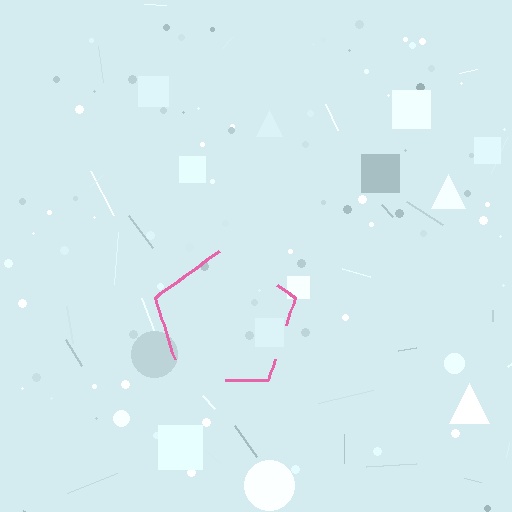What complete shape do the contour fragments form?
The contour fragments form a pentagon.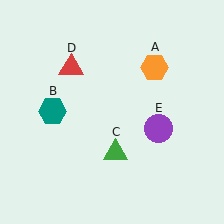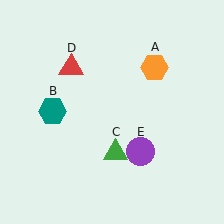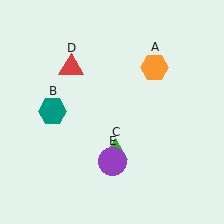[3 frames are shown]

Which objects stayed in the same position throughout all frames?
Orange hexagon (object A) and teal hexagon (object B) and green triangle (object C) and red triangle (object D) remained stationary.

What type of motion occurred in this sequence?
The purple circle (object E) rotated clockwise around the center of the scene.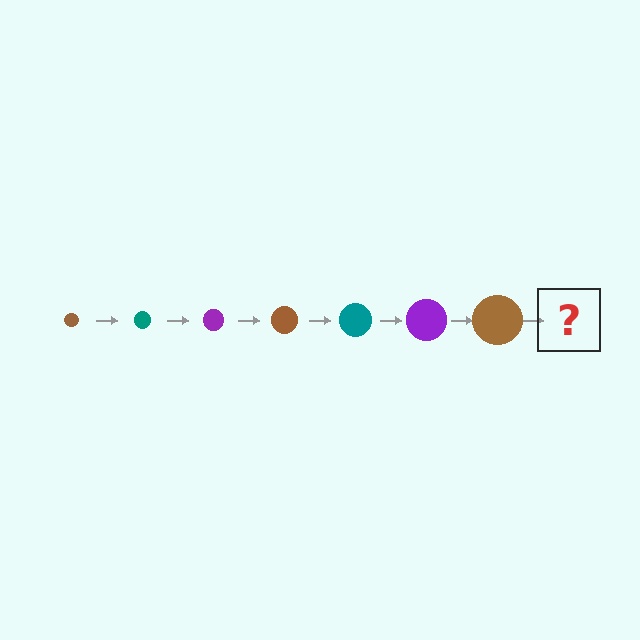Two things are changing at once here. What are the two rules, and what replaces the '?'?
The two rules are that the circle grows larger each step and the color cycles through brown, teal, and purple. The '?' should be a teal circle, larger than the previous one.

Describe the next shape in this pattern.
It should be a teal circle, larger than the previous one.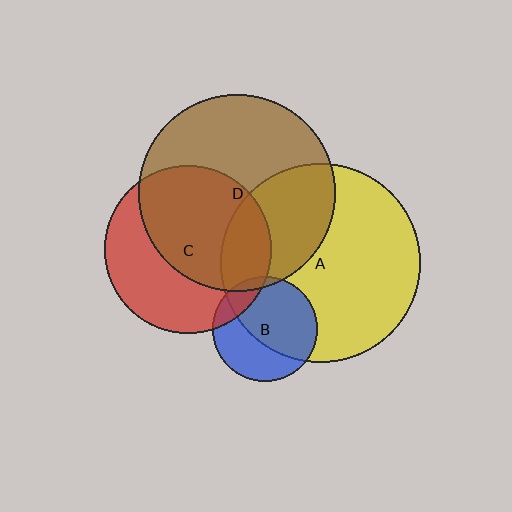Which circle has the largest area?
Circle A (yellow).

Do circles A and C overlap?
Yes.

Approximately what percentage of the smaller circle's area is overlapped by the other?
Approximately 20%.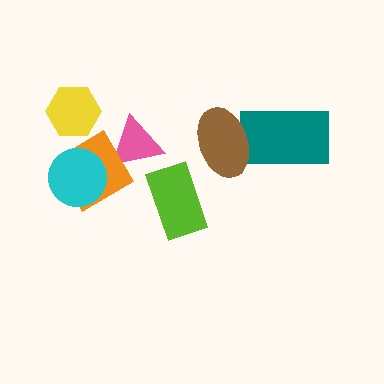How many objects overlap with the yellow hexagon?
1 object overlaps with the yellow hexagon.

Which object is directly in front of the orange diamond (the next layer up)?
The cyan circle is directly in front of the orange diamond.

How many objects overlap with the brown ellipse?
1 object overlaps with the brown ellipse.